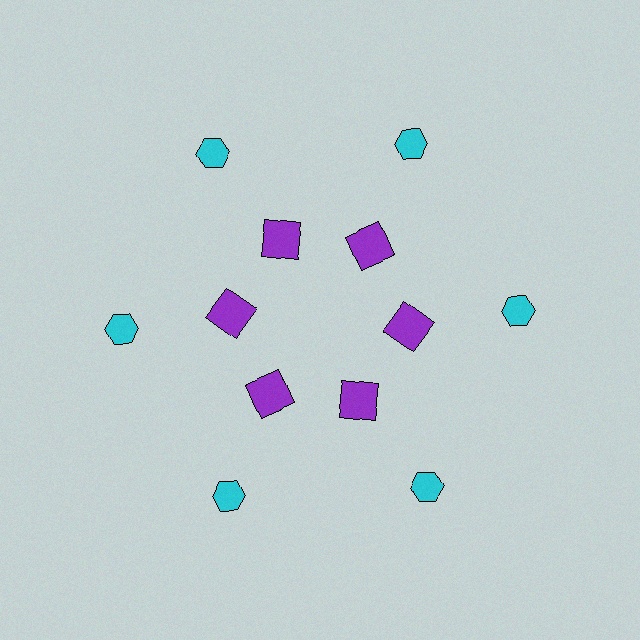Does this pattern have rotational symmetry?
Yes, this pattern has 6-fold rotational symmetry. It looks the same after rotating 60 degrees around the center.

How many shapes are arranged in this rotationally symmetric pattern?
There are 12 shapes, arranged in 6 groups of 2.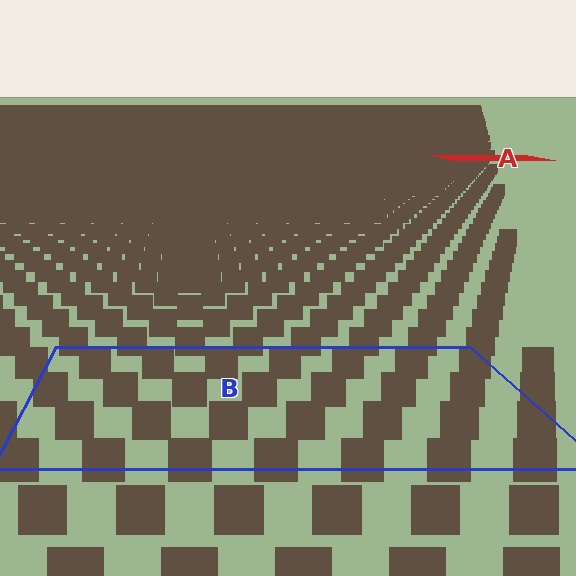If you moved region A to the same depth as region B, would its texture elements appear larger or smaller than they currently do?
They would appear larger. At a closer depth, the same texture elements are projected at a bigger on-screen size.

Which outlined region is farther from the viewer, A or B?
Region A is farther from the viewer — the texture elements inside it appear smaller and more densely packed.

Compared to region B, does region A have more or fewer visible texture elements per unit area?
Region A has more texture elements per unit area — they are packed more densely because it is farther away.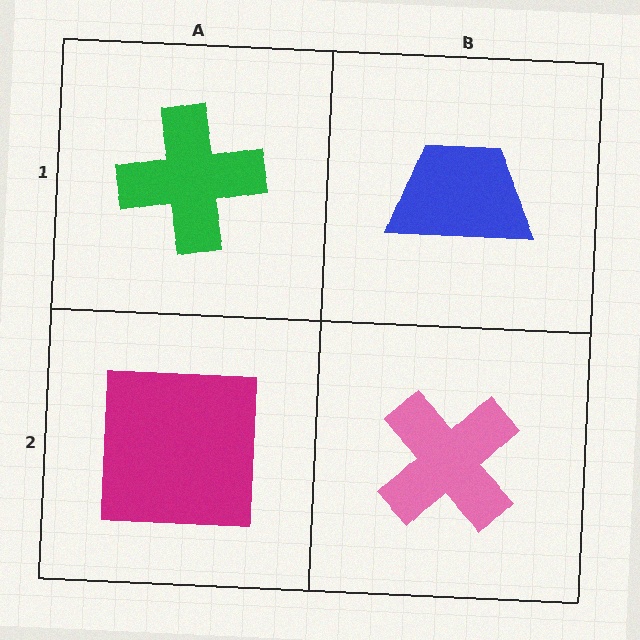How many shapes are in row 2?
2 shapes.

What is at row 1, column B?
A blue trapezoid.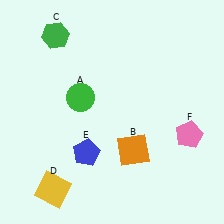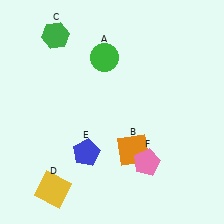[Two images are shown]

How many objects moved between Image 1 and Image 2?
2 objects moved between the two images.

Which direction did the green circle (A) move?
The green circle (A) moved up.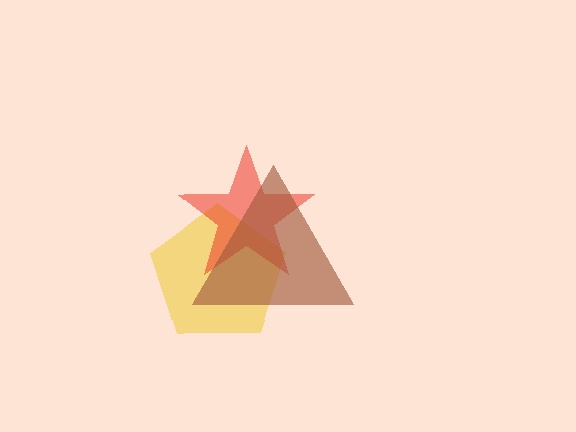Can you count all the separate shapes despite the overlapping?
Yes, there are 3 separate shapes.